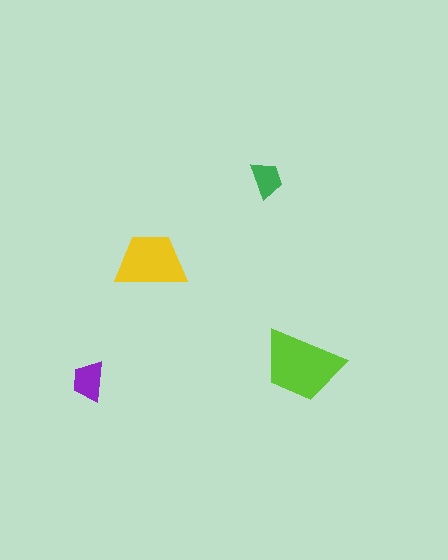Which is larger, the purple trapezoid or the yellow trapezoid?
The yellow one.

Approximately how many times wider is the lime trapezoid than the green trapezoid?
About 2 times wider.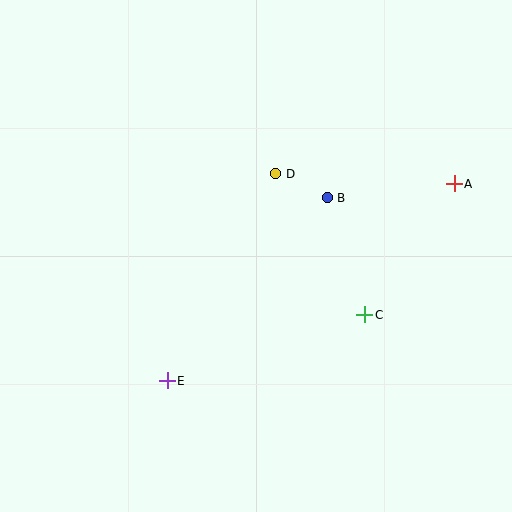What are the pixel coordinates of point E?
Point E is at (167, 381).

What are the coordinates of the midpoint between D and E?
The midpoint between D and E is at (221, 277).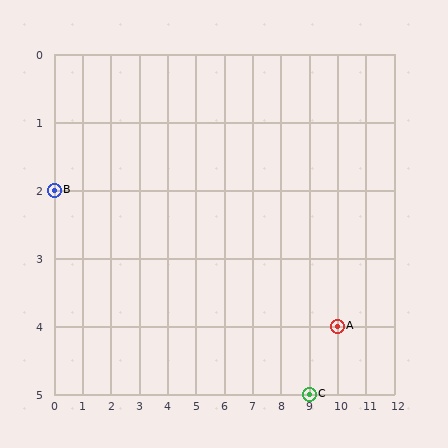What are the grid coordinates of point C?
Point C is at grid coordinates (9, 5).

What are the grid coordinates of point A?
Point A is at grid coordinates (10, 4).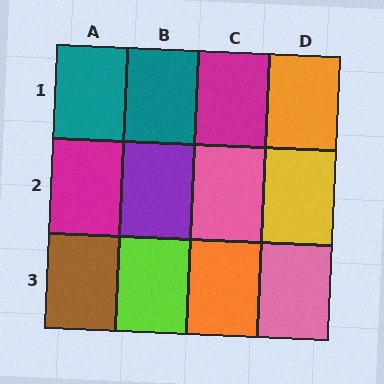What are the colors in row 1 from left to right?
Teal, teal, magenta, orange.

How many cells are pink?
2 cells are pink.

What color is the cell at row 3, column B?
Lime.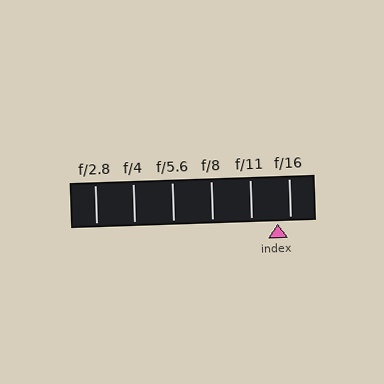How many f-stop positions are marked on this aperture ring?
There are 6 f-stop positions marked.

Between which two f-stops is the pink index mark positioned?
The index mark is between f/11 and f/16.